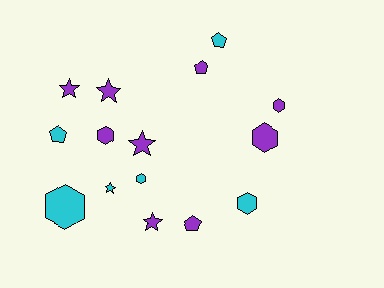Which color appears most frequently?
Purple, with 9 objects.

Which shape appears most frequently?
Hexagon, with 6 objects.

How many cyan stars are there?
There is 1 cyan star.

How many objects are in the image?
There are 15 objects.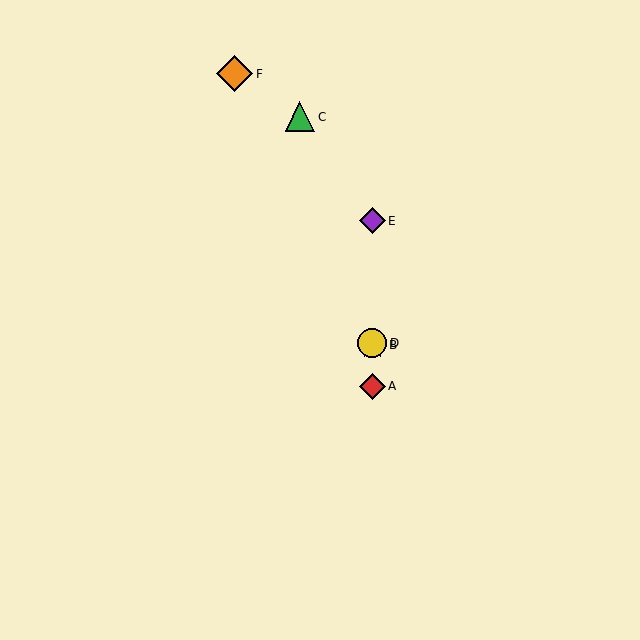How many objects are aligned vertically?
4 objects (A, B, D, E) are aligned vertically.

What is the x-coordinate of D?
Object D is at x≈372.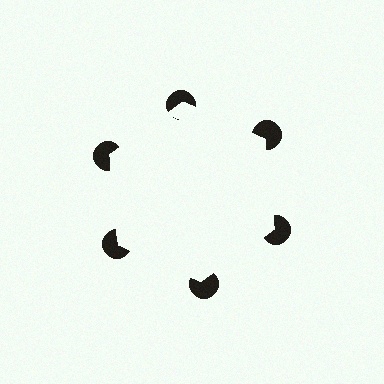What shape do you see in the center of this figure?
An illusory hexagon — its edges are inferred from the aligned wedge cuts in the pac-man discs, not physically drawn.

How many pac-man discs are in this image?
There are 6 — one at each vertex of the illusory hexagon.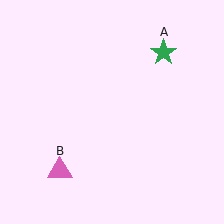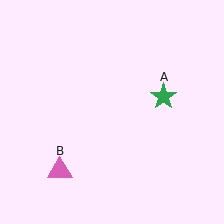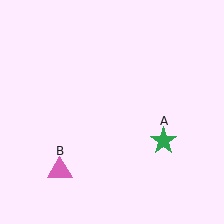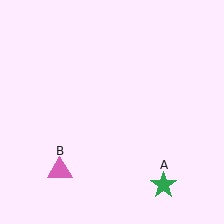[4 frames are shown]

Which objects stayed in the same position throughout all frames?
Pink triangle (object B) remained stationary.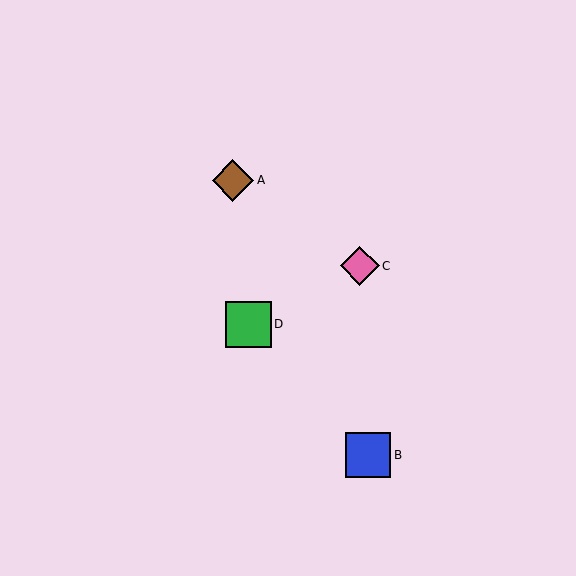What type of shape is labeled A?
Shape A is a brown diamond.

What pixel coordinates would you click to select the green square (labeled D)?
Click at (248, 324) to select the green square D.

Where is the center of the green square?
The center of the green square is at (248, 324).